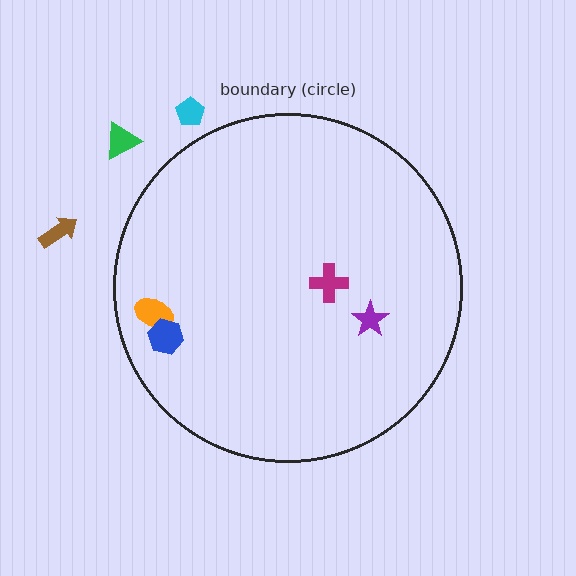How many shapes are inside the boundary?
4 inside, 3 outside.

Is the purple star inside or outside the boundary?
Inside.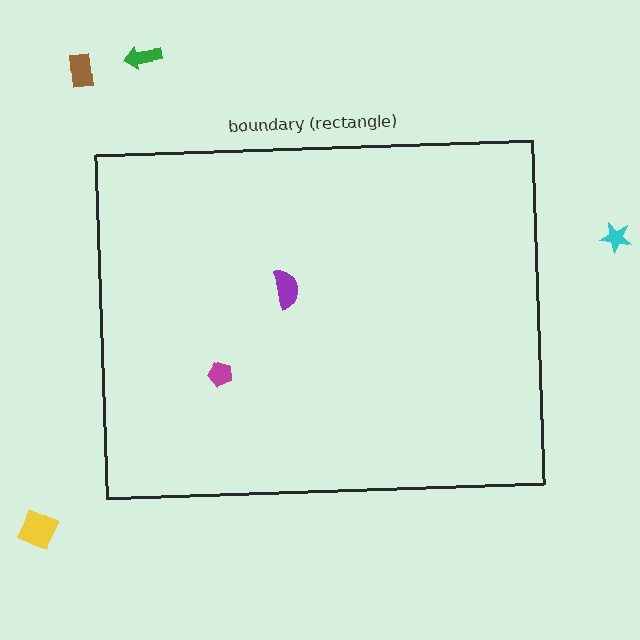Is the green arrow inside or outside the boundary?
Outside.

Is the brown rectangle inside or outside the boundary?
Outside.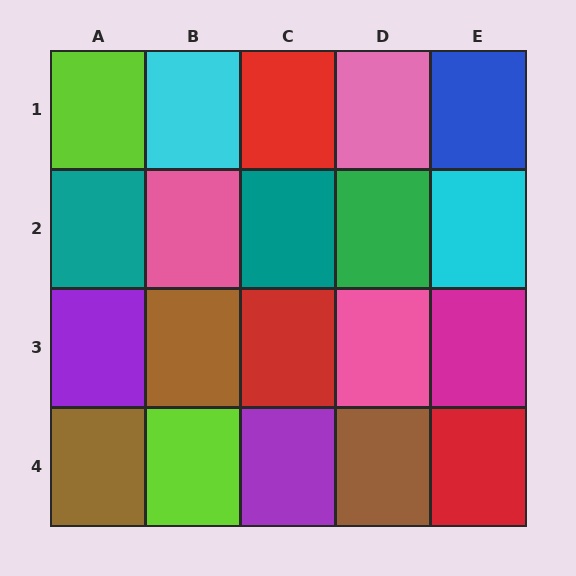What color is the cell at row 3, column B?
Brown.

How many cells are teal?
2 cells are teal.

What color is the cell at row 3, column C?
Red.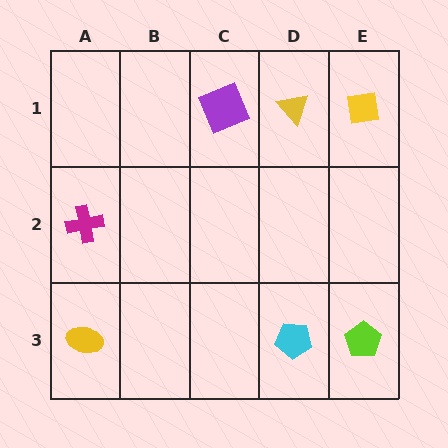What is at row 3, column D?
A cyan pentagon.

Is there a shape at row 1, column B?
No, that cell is empty.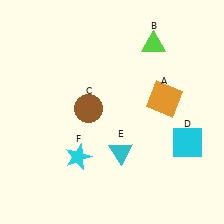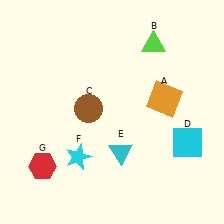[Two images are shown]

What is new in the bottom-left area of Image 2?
A red hexagon (G) was added in the bottom-left area of Image 2.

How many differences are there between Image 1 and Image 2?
There is 1 difference between the two images.